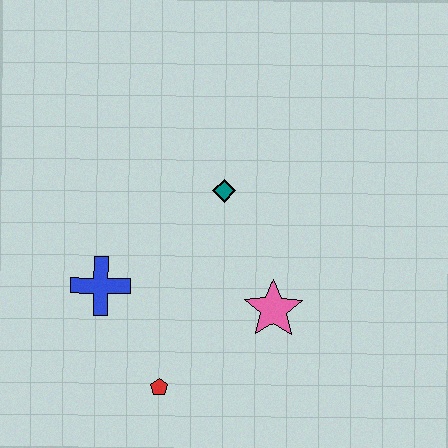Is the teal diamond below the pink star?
No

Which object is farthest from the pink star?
The blue cross is farthest from the pink star.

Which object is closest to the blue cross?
The red pentagon is closest to the blue cross.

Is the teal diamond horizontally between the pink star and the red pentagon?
Yes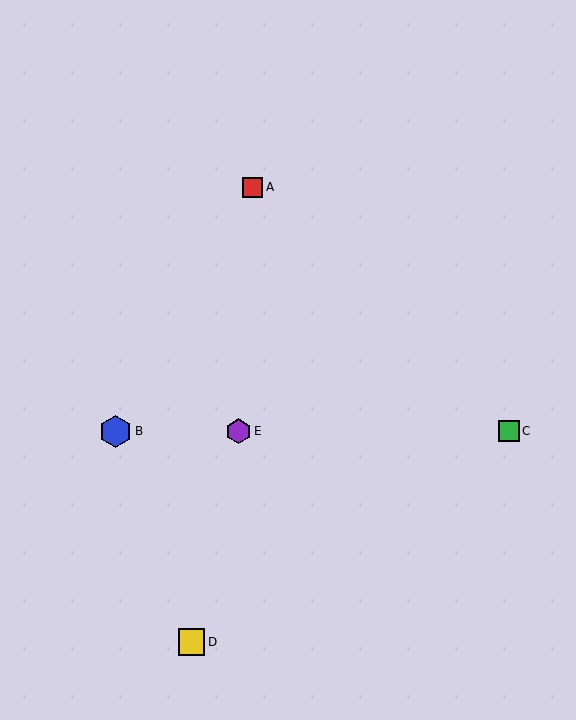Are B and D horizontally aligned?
No, B is at y≈431 and D is at y≈642.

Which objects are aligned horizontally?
Objects B, C, E are aligned horizontally.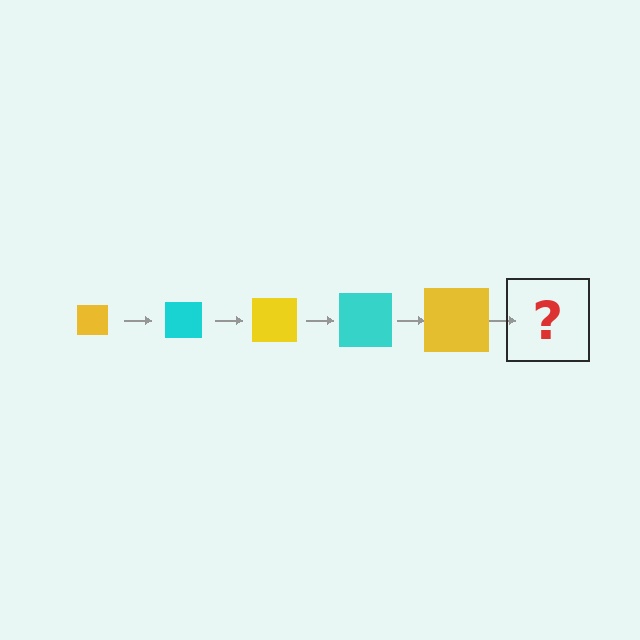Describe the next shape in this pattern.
It should be a cyan square, larger than the previous one.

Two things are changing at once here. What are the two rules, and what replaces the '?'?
The two rules are that the square grows larger each step and the color cycles through yellow and cyan. The '?' should be a cyan square, larger than the previous one.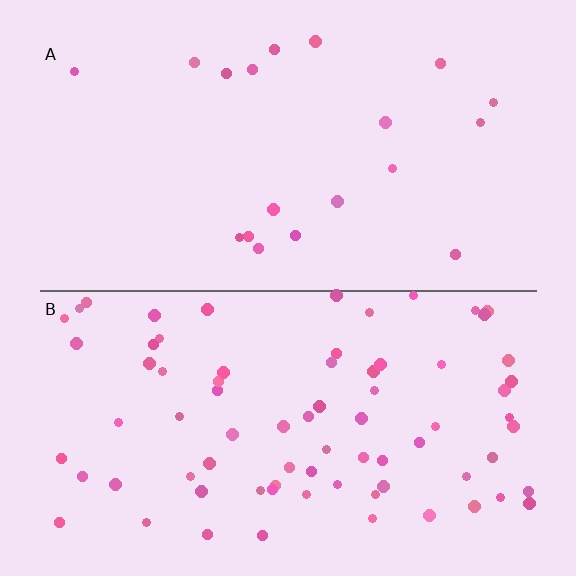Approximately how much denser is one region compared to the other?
Approximately 3.9× — region B over region A.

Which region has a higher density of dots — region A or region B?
B (the bottom).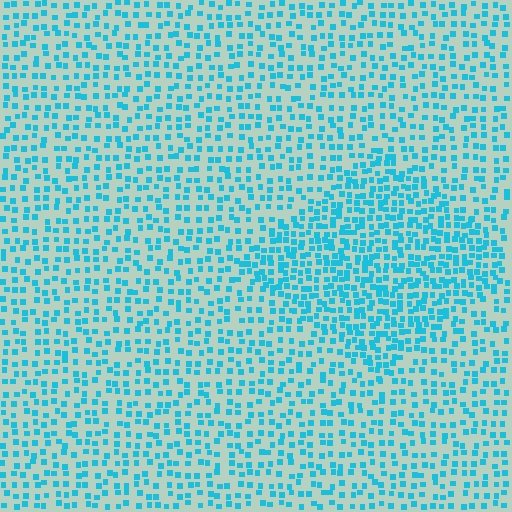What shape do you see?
I see a diamond.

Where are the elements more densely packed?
The elements are more densely packed inside the diamond boundary.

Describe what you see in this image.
The image contains small cyan elements arranged at two different densities. A diamond-shaped region is visible where the elements are more densely packed than the surrounding area.